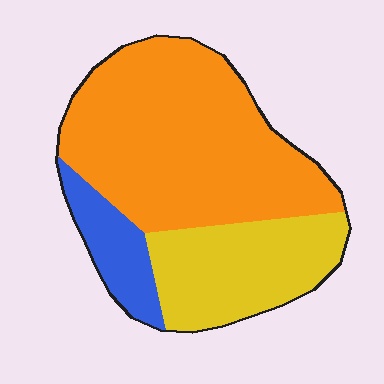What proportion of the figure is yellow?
Yellow covers around 30% of the figure.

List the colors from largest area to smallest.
From largest to smallest: orange, yellow, blue.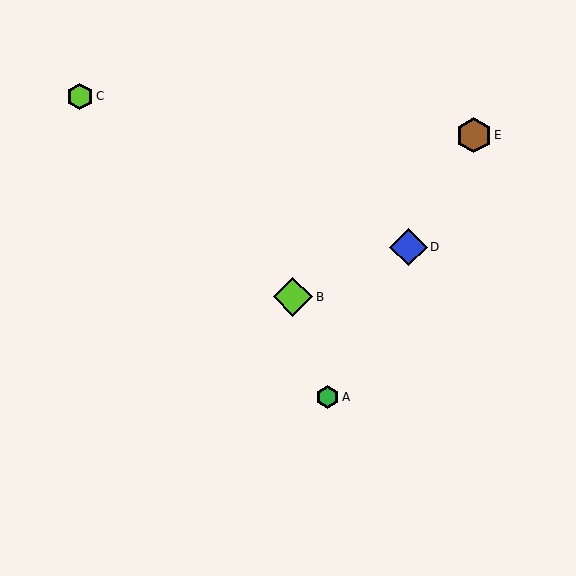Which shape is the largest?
The lime diamond (labeled B) is the largest.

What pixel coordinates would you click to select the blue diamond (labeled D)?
Click at (409, 247) to select the blue diamond D.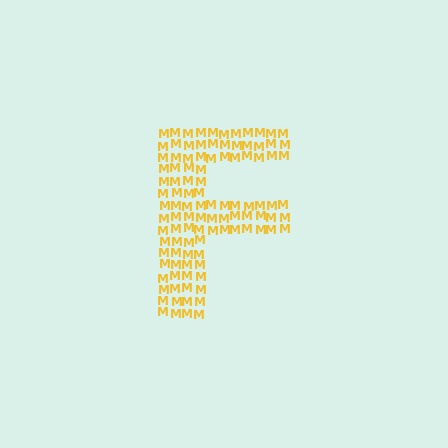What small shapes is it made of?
It is made of small letter M's.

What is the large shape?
The large shape is the letter F.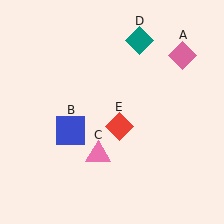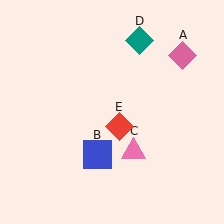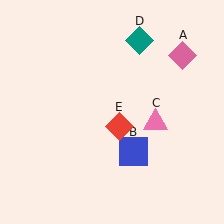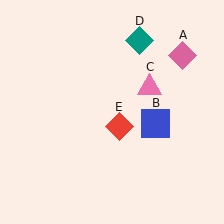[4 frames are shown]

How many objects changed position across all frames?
2 objects changed position: blue square (object B), pink triangle (object C).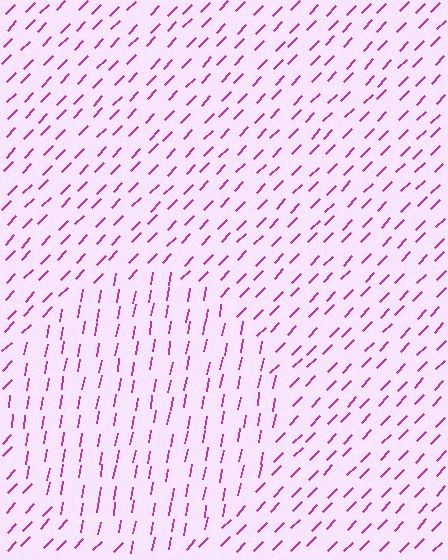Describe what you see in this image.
The image is filled with small magenta line segments. A circle region in the image has lines oriented differently from the surrounding lines, creating a visible texture boundary.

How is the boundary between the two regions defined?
The boundary is defined purely by a change in line orientation (approximately 34 degrees difference). All lines are the same color and thickness.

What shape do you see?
I see a circle.